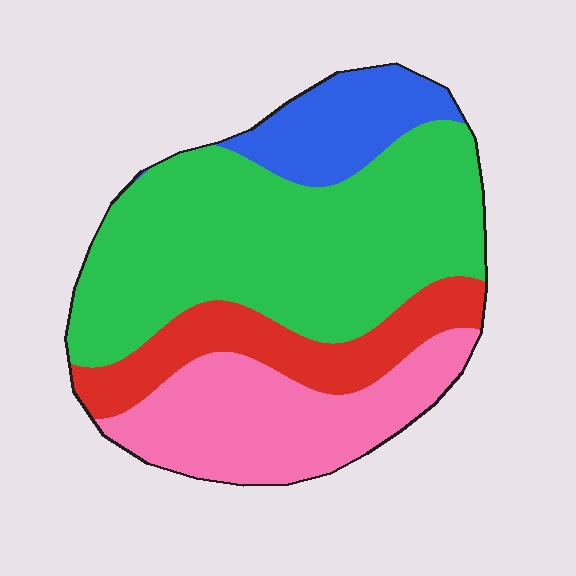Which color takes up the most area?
Green, at roughly 50%.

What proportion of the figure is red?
Red covers about 15% of the figure.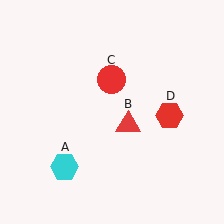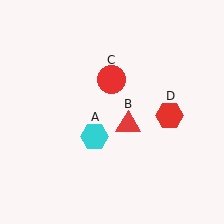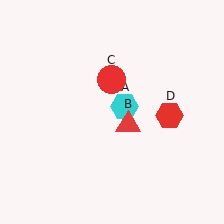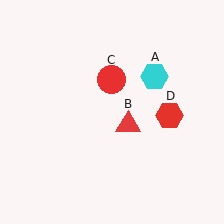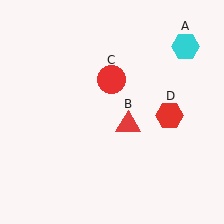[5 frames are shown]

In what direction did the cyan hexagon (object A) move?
The cyan hexagon (object A) moved up and to the right.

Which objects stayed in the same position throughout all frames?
Red triangle (object B) and red circle (object C) and red hexagon (object D) remained stationary.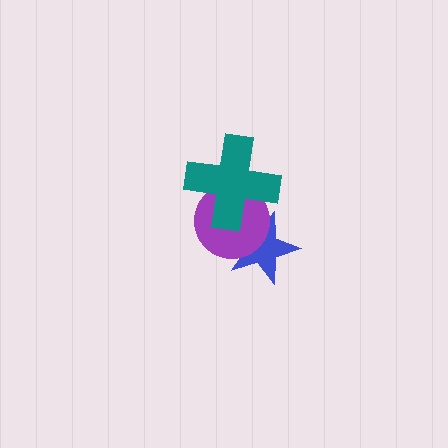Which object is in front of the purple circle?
The teal cross is in front of the purple circle.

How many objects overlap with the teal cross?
2 objects overlap with the teal cross.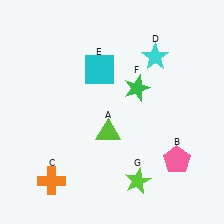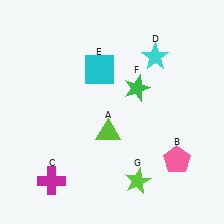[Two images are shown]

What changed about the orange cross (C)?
In Image 1, C is orange. In Image 2, it changed to magenta.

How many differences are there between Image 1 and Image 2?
There is 1 difference between the two images.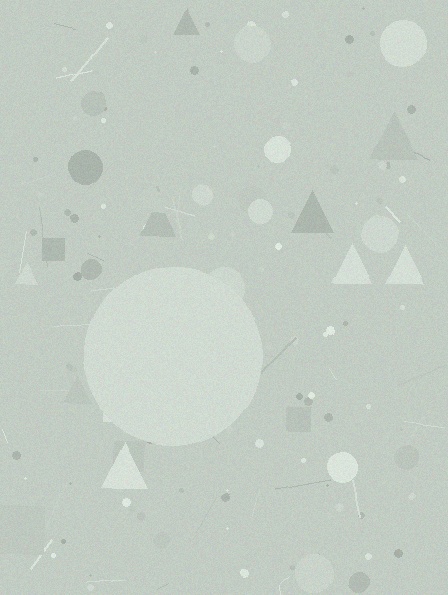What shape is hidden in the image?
A circle is hidden in the image.